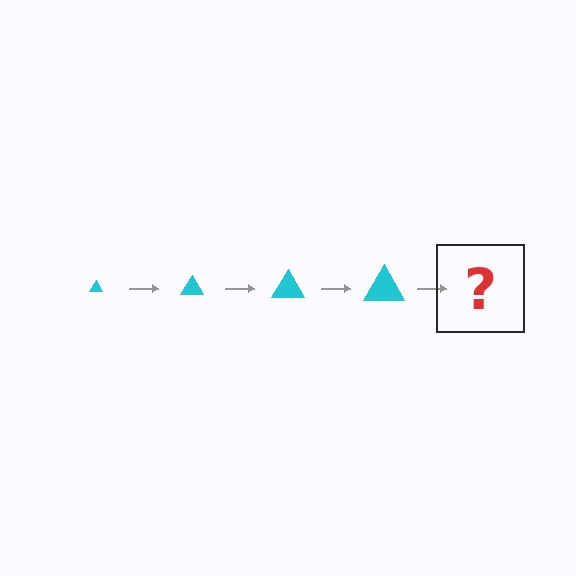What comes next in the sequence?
The next element should be a cyan triangle, larger than the previous one.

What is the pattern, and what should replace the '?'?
The pattern is that the triangle gets progressively larger each step. The '?' should be a cyan triangle, larger than the previous one.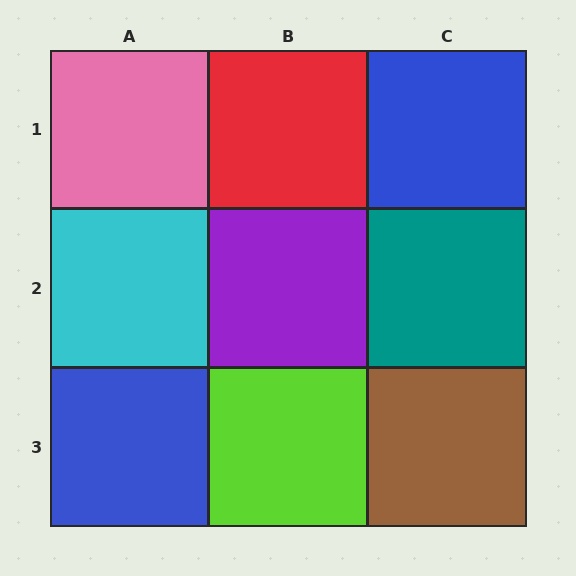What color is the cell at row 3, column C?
Brown.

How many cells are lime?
1 cell is lime.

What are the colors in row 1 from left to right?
Pink, red, blue.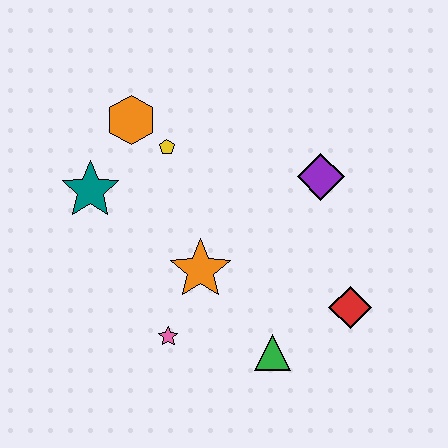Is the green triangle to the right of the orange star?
Yes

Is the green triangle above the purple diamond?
No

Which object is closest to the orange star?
The pink star is closest to the orange star.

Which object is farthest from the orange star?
The orange hexagon is farthest from the orange star.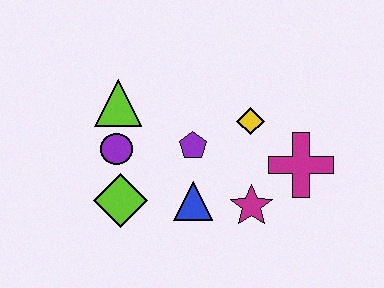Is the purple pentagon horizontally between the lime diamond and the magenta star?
Yes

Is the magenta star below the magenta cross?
Yes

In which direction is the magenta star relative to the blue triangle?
The magenta star is to the right of the blue triangle.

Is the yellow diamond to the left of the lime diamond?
No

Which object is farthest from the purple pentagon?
The magenta cross is farthest from the purple pentagon.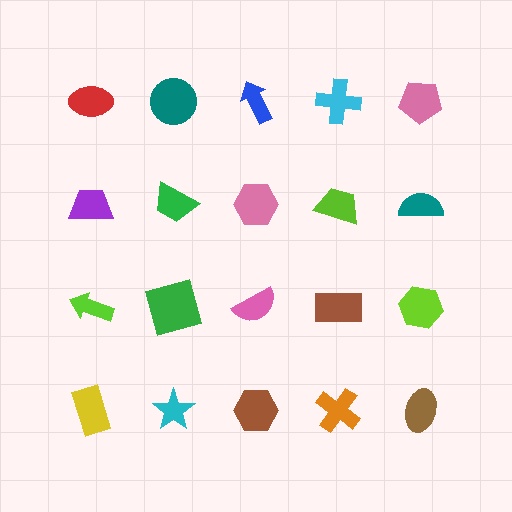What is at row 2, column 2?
A green trapezoid.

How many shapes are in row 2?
5 shapes.